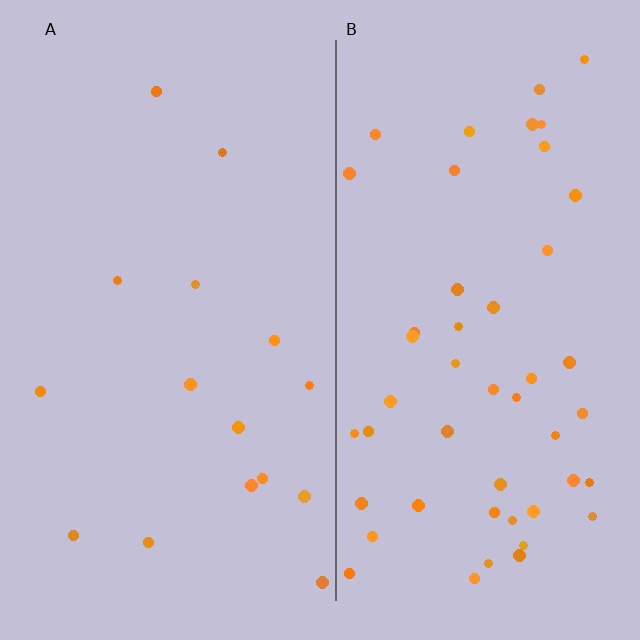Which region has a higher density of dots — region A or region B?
B (the right).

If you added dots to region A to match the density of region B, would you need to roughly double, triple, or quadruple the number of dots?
Approximately triple.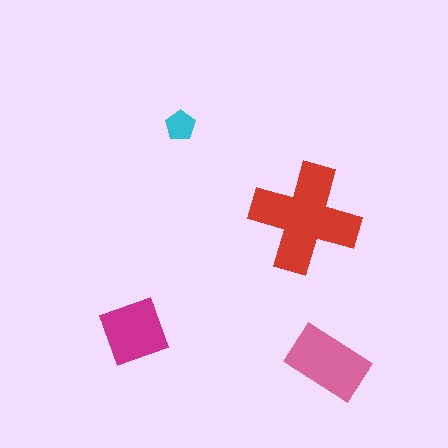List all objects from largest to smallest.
The red cross, the pink rectangle, the magenta diamond, the cyan pentagon.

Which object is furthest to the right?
The pink rectangle is rightmost.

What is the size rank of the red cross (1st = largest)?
1st.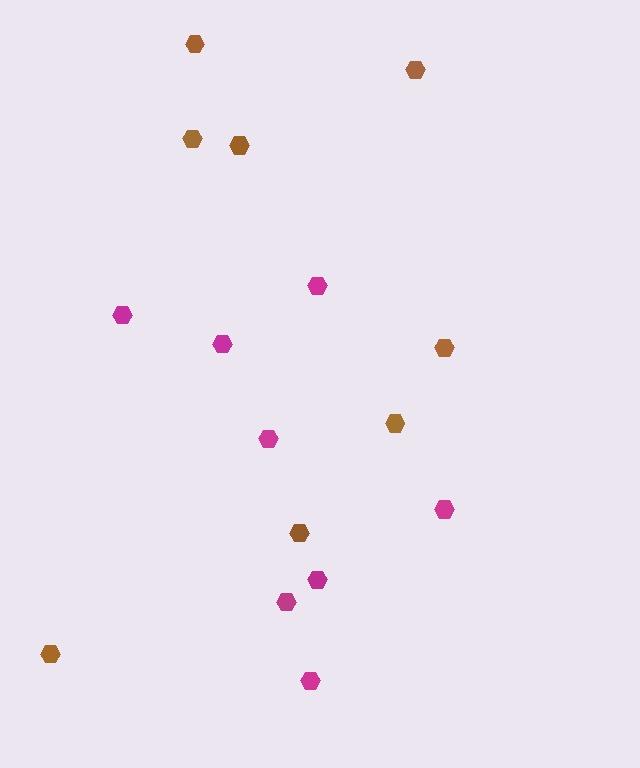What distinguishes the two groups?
There are 2 groups: one group of magenta hexagons (8) and one group of brown hexagons (8).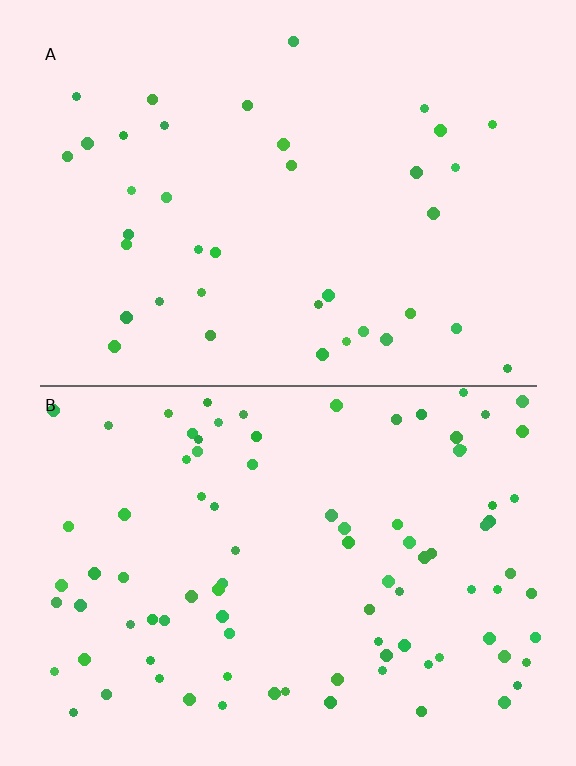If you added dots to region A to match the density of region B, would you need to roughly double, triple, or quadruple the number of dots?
Approximately double.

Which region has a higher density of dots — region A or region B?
B (the bottom).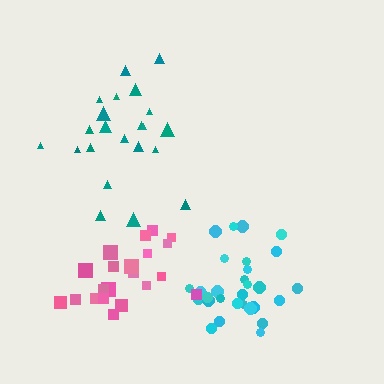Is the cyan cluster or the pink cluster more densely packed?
Cyan.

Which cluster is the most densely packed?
Cyan.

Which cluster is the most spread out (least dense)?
Teal.